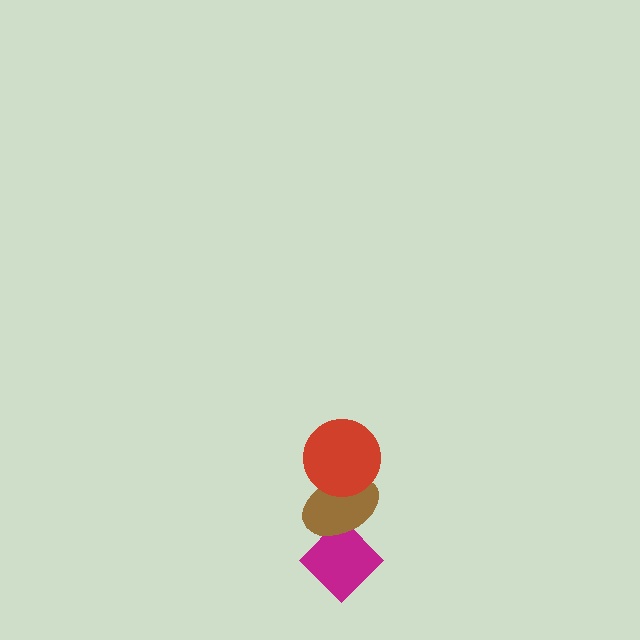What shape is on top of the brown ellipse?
The red circle is on top of the brown ellipse.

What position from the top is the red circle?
The red circle is 1st from the top.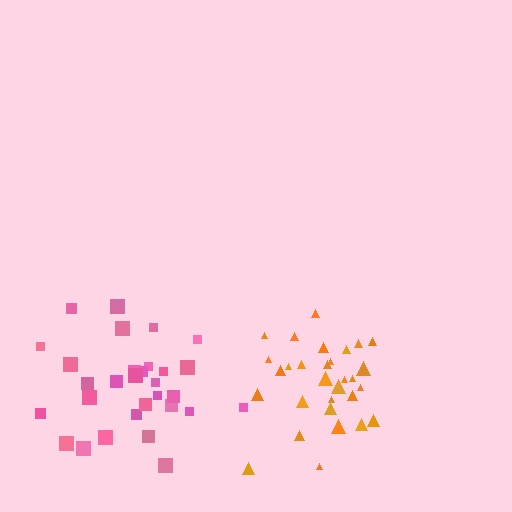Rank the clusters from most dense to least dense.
orange, pink.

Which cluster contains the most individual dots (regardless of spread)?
Pink (31).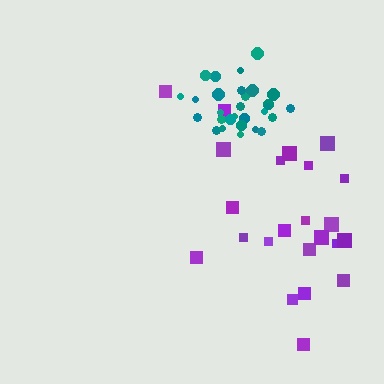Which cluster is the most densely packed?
Teal.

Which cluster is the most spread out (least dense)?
Purple.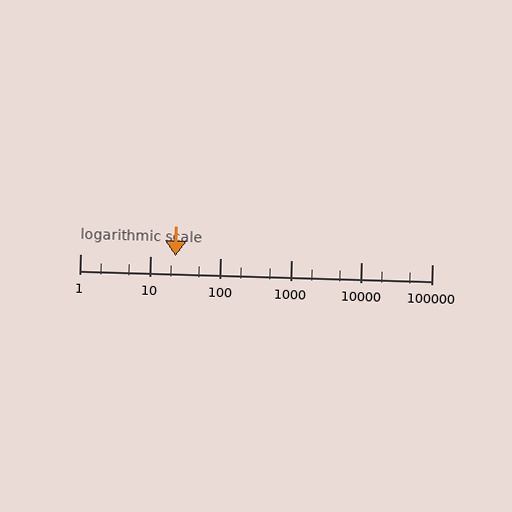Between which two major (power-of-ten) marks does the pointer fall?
The pointer is between 10 and 100.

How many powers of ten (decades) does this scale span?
The scale spans 5 decades, from 1 to 100000.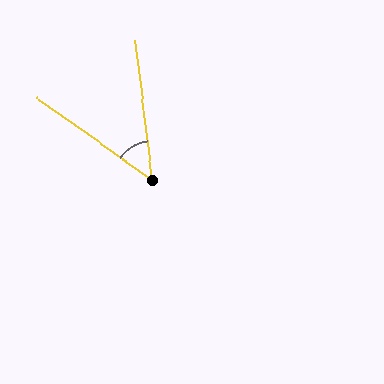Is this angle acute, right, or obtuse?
It is acute.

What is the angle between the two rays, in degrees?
Approximately 48 degrees.